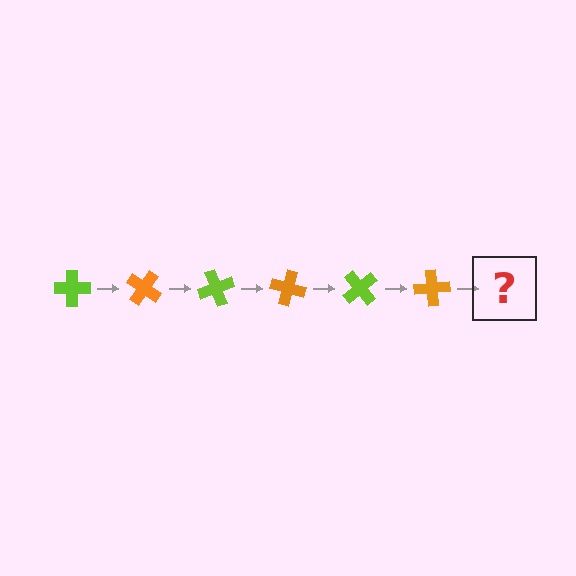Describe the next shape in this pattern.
It should be a lime cross, rotated 210 degrees from the start.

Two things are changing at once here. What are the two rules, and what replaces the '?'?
The two rules are that it rotates 35 degrees each step and the color cycles through lime and orange. The '?' should be a lime cross, rotated 210 degrees from the start.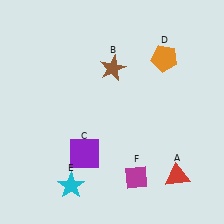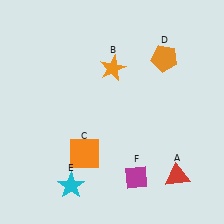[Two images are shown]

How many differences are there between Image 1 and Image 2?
There are 2 differences between the two images.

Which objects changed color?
B changed from brown to orange. C changed from purple to orange.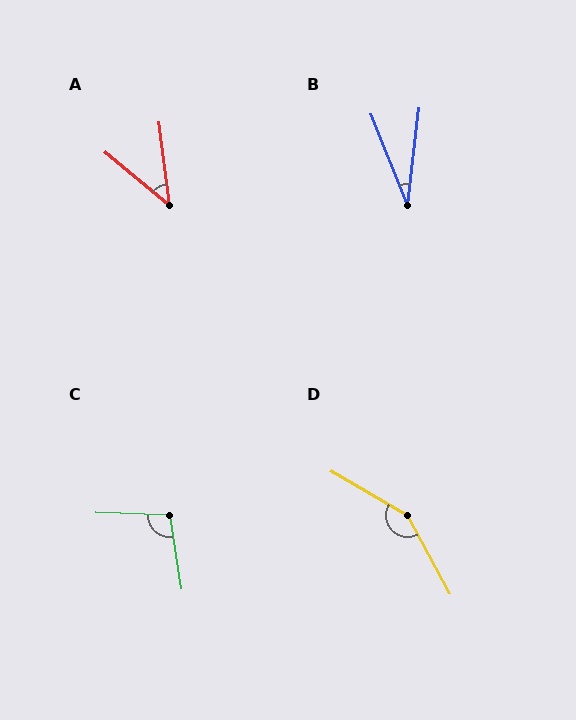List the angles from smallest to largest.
B (28°), A (43°), C (101°), D (148°).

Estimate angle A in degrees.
Approximately 43 degrees.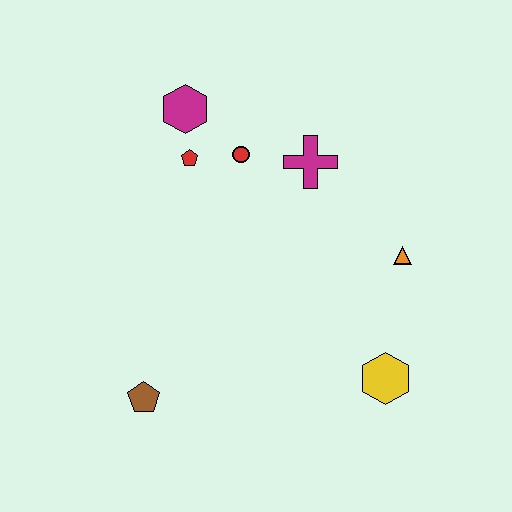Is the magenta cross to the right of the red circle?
Yes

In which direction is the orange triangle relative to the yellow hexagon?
The orange triangle is above the yellow hexagon.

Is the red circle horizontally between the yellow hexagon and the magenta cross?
No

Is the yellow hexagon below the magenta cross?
Yes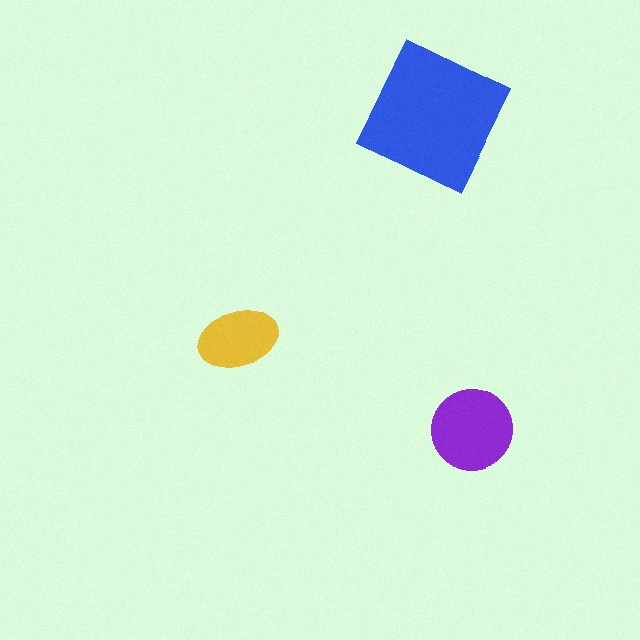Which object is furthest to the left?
The yellow ellipse is leftmost.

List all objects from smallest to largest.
The yellow ellipse, the purple circle, the blue square.